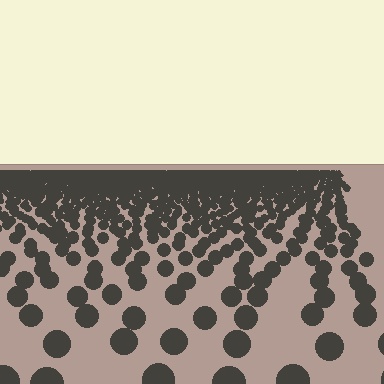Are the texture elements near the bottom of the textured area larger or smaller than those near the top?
Larger. Near the bottom, elements are closer to the viewer and appear at a bigger on-screen size.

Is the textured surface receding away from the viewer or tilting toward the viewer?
The surface is receding away from the viewer. Texture elements get smaller and denser toward the top.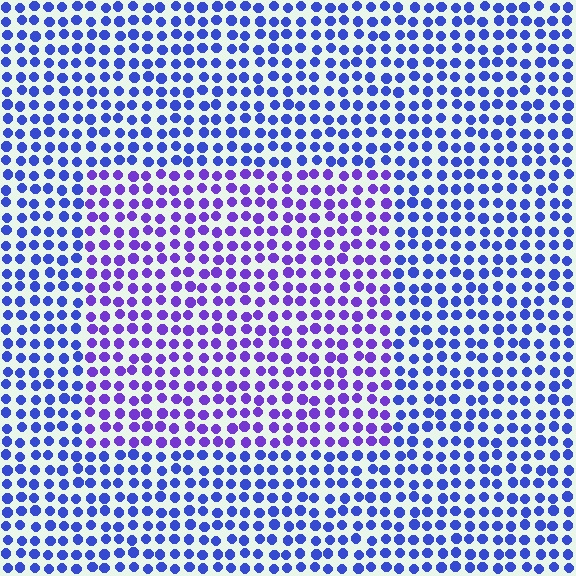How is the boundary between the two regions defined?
The boundary is defined purely by a slight shift in hue (about 32 degrees). Spacing, size, and orientation are identical on both sides.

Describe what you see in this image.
The image is filled with small blue elements in a uniform arrangement. A rectangle-shaped region is visible where the elements are tinted to a slightly different hue, forming a subtle color boundary.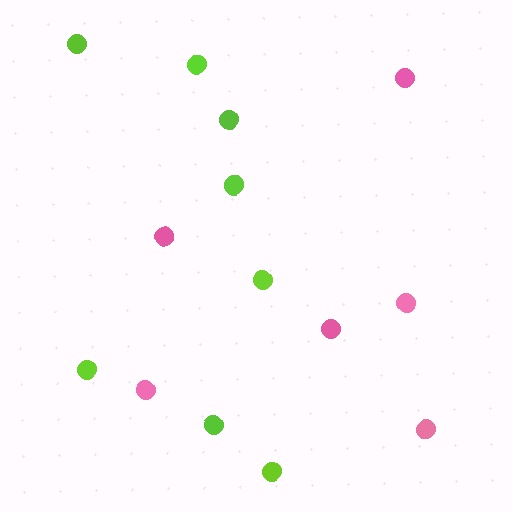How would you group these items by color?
There are 2 groups: one group of pink circles (6) and one group of lime circles (8).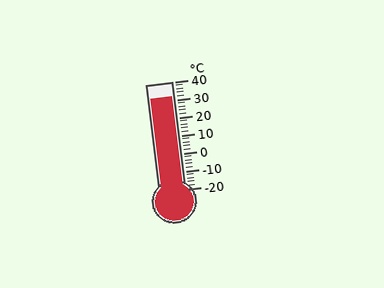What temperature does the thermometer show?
The thermometer shows approximately 32°C.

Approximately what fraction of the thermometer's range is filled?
The thermometer is filled to approximately 85% of its range.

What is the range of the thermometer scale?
The thermometer scale ranges from -20°C to 40°C.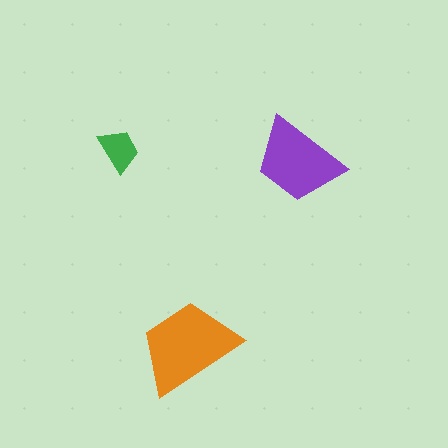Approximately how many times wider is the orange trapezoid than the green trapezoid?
About 2.5 times wider.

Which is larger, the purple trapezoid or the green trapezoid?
The purple one.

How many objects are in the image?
There are 3 objects in the image.